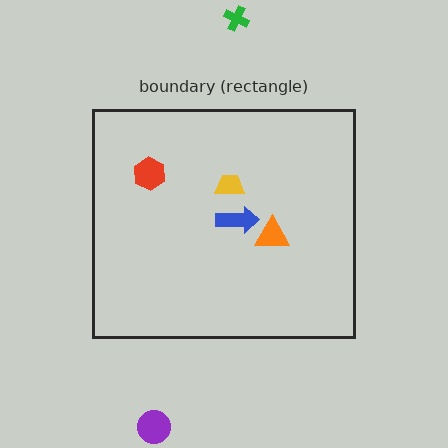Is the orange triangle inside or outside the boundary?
Inside.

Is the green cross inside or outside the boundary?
Outside.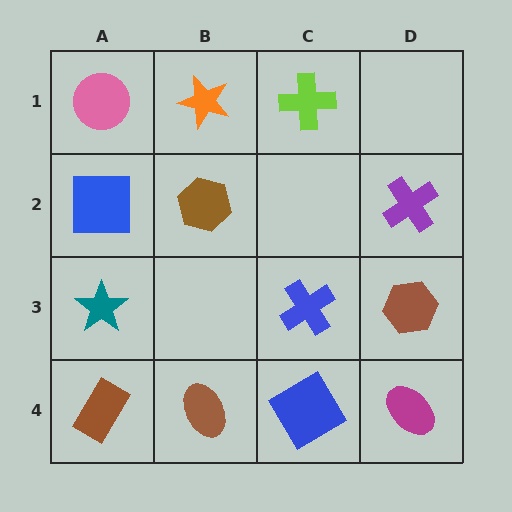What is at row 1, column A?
A pink circle.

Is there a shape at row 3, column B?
No, that cell is empty.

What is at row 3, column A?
A teal star.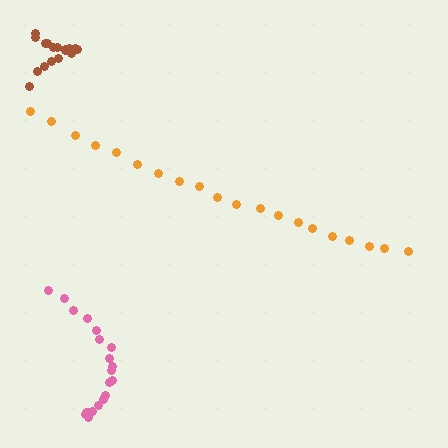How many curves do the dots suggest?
There are 3 distinct paths.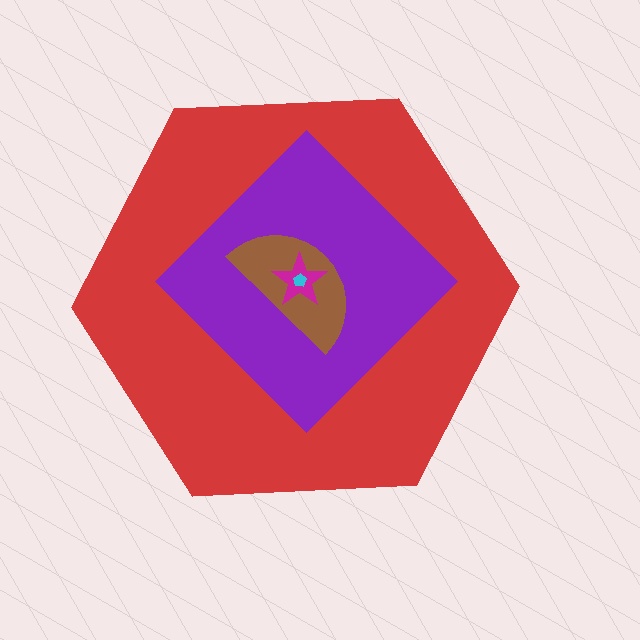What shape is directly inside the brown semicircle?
The magenta star.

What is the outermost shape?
The red hexagon.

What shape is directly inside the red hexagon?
The purple diamond.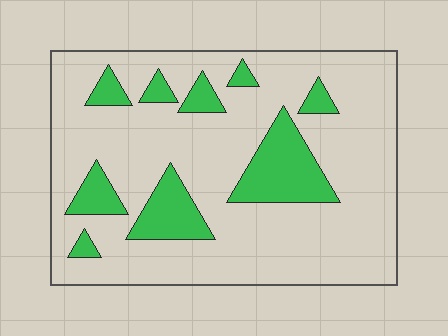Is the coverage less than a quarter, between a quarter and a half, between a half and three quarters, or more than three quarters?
Less than a quarter.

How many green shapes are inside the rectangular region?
9.